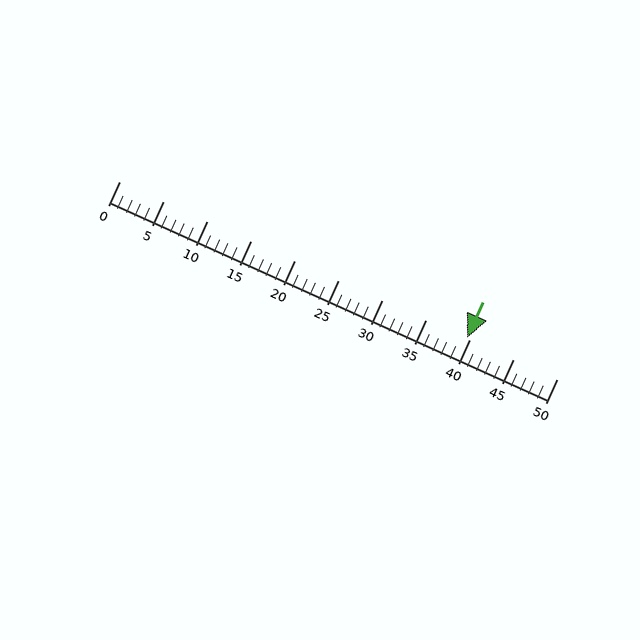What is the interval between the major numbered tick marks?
The major tick marks are spaced 5 units apart.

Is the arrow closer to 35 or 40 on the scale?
The arrow is closer to 40.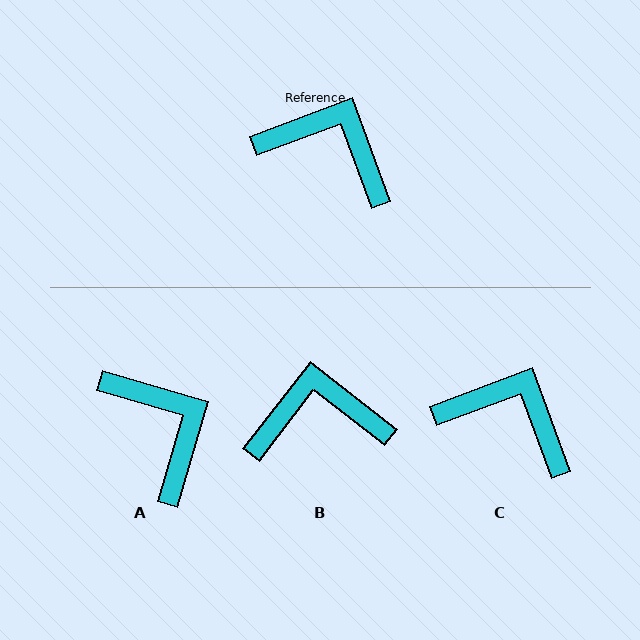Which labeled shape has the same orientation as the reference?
C.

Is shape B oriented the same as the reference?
No, it is off by about 32 degrees.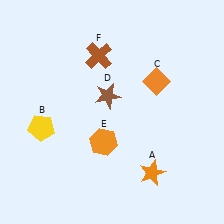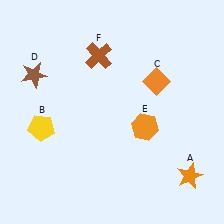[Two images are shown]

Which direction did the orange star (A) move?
The orange star (A) moved right.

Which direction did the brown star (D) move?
The brown star (D) moved left.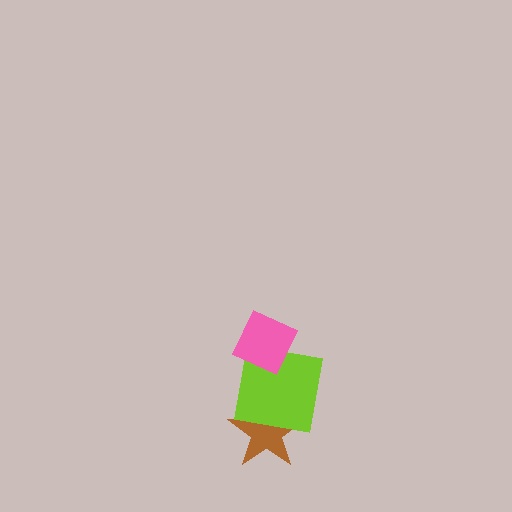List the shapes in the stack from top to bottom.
From top to bottom: the pink diamond, the lime square, the brown star.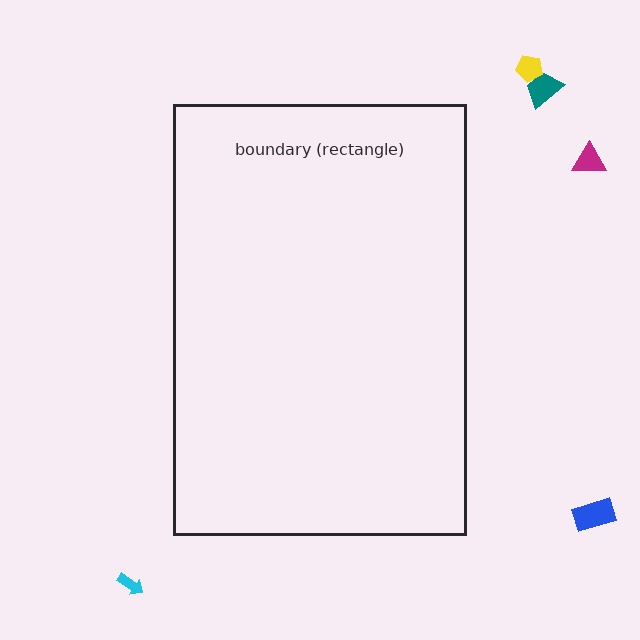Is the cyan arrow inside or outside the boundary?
Outside.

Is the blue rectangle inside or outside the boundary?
Outside.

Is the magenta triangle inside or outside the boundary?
Outside.